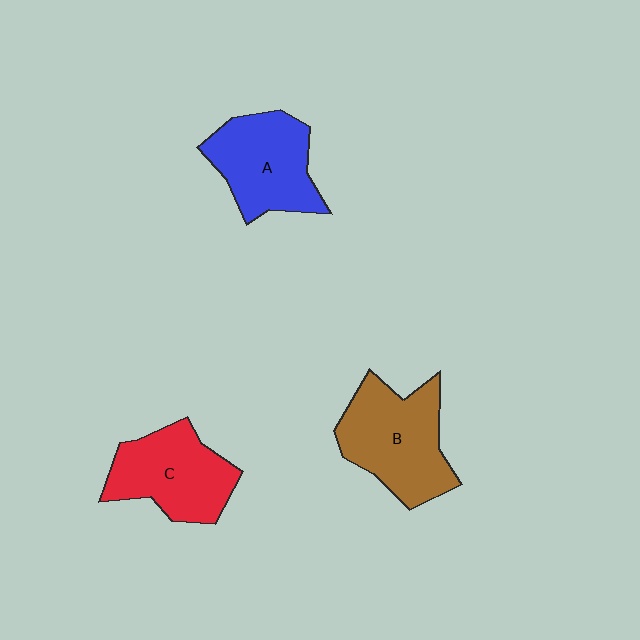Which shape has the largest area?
Shape B (brown).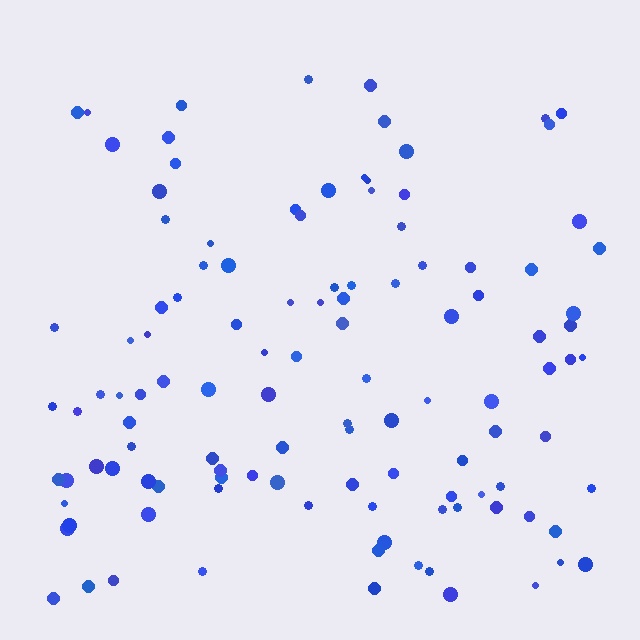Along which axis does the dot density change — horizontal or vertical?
Vertical.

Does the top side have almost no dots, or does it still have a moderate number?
Still a moderate number, just noticeably fewer than the bottom.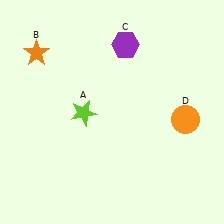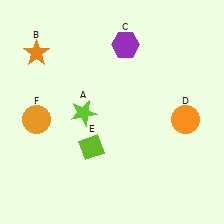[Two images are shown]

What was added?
A lime diamond (E), an orange circle (F) were added in Image 2.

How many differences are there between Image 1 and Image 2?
There are 2 differences between the two images.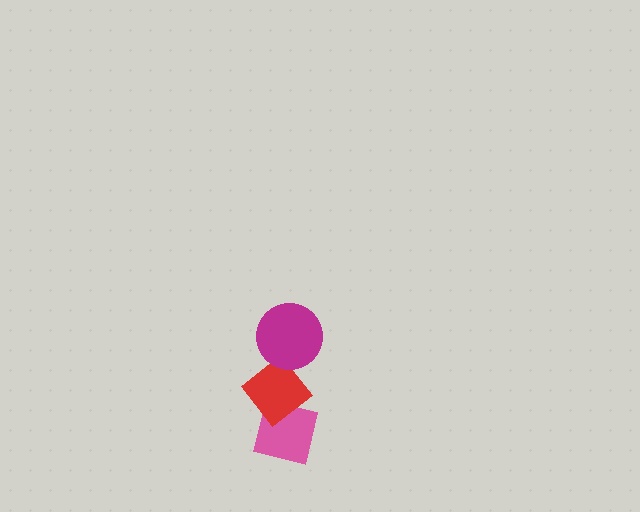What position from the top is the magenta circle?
The magenta circle is 1st from the top.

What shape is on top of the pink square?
The red diamond is on top of the pink square.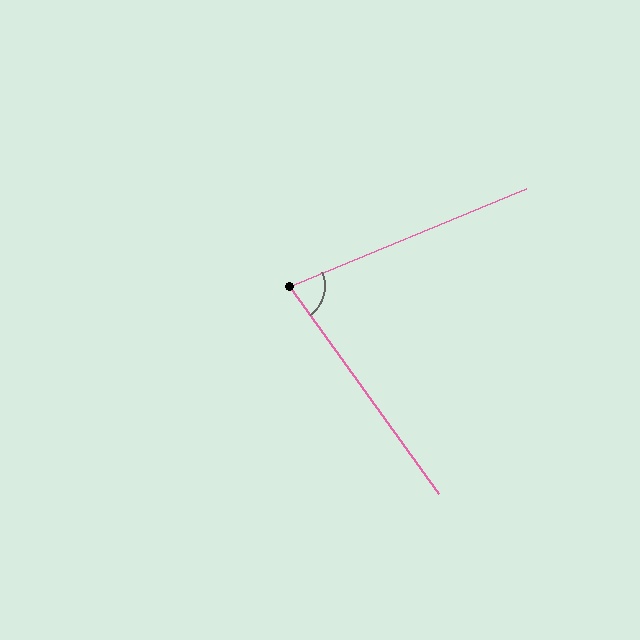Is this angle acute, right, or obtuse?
It is acute.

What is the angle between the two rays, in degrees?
Approximately 77 degrees.